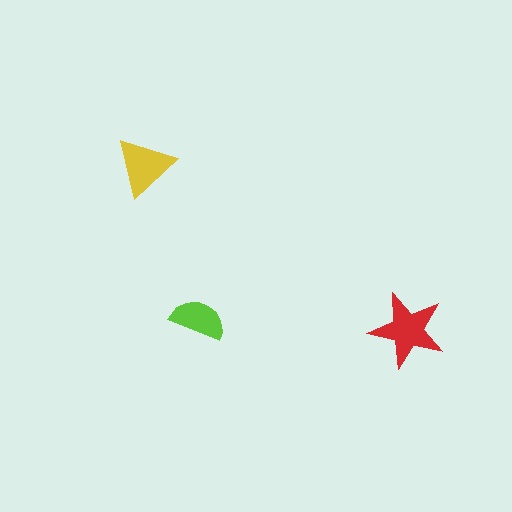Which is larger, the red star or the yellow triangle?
The red star.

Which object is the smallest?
The lime semicircle.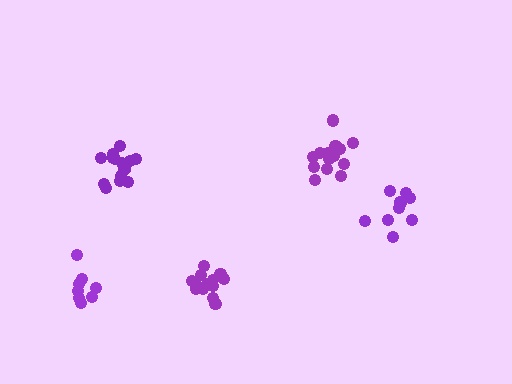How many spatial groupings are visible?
There are 5 spatial groupings.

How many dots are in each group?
Group 1: 14 dots, Group 2: 10 dots, Group 3: 8 dots, Group 4: 14 dots, Group 5: 14 dots (60 total).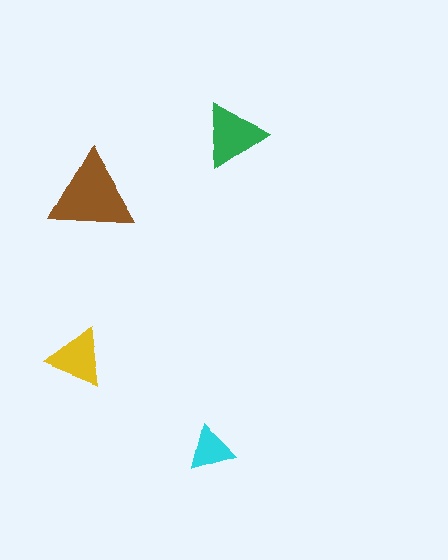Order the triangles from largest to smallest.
the brown one, the green one, the yellow one, the cyan one.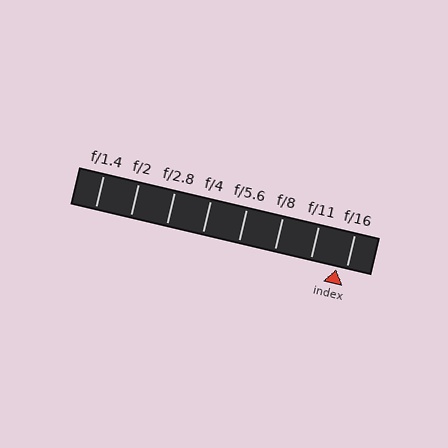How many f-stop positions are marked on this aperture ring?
There are 8 f-stop positions marked.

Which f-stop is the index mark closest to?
The index mark is closest to f/16.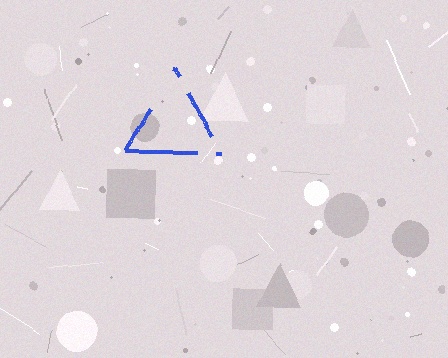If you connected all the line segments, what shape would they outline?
They would outline a triangle.